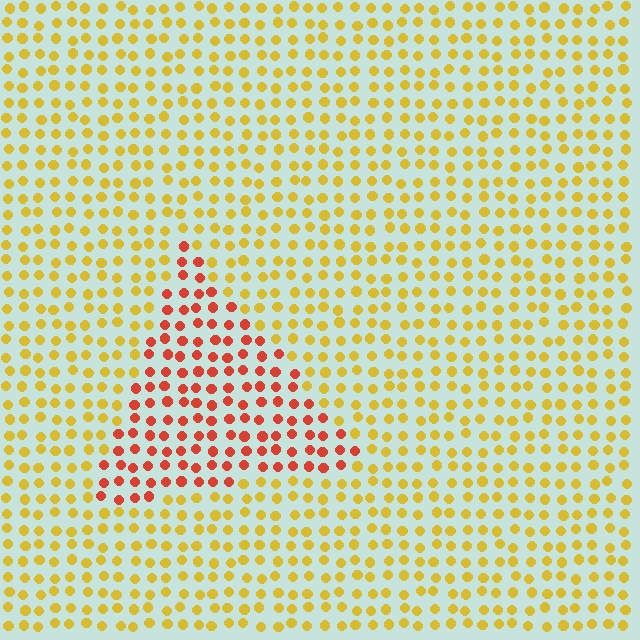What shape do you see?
I see a triangle.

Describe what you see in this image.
The image is filled with small yellow elements in a uniform arrangement. A triangle-shaped region is visible where the elements are tinted to a slightly different hue, forming a subtle color boundary.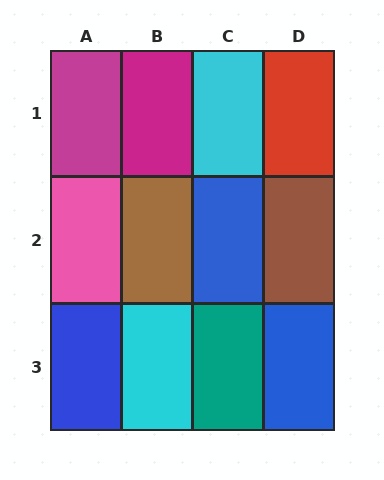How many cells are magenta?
2 cells are magenta.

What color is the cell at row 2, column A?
Pink.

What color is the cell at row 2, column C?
Blue.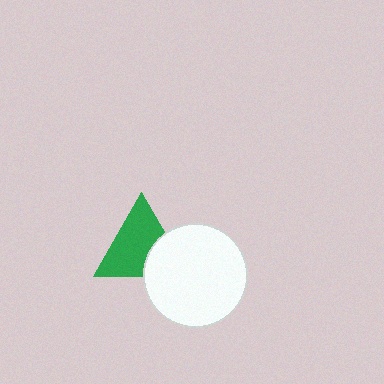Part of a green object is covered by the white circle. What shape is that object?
It is a triangle.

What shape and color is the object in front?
The object in front is a white circle.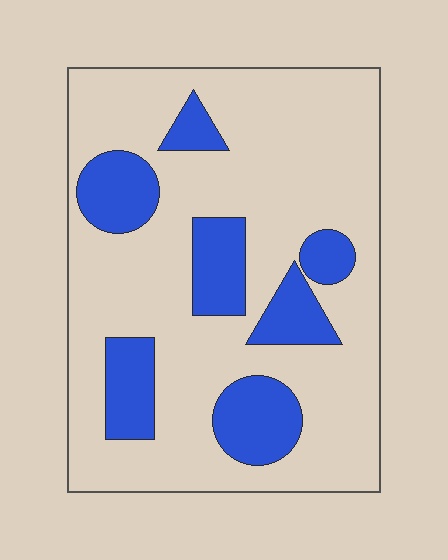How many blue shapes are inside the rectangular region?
7.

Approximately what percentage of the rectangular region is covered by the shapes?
Approximately 25%.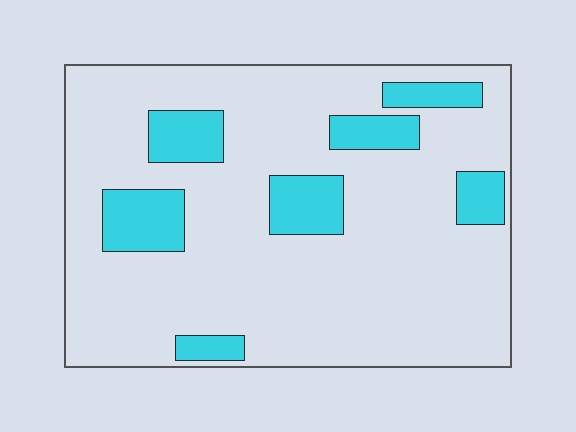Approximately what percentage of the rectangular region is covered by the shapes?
Approximately 20%.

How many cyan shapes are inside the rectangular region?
7.